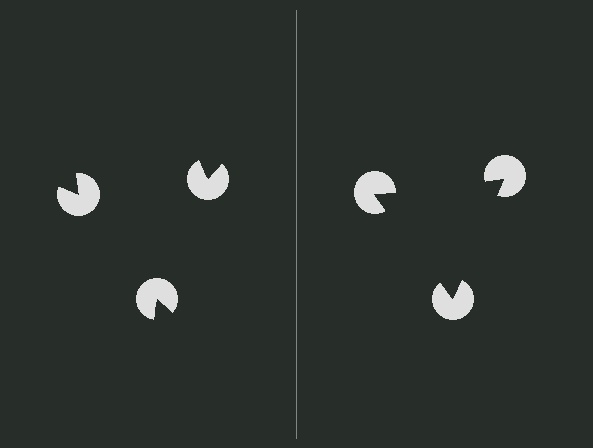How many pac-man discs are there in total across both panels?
6 — 3 on each side.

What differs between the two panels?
The pac-man discs are positioned identically on both sides; only the wedge orientations differ. On the right they align to a triangle; on the left they are misaligned.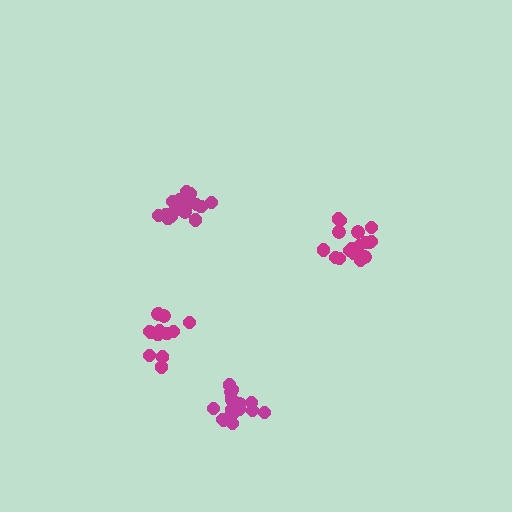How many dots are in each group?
Group 1: 17 dots, Group 2: 17 dots, Group 3: 14 dots, Group 4: 17 dots (65 total).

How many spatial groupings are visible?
There are 4 spatial groupings.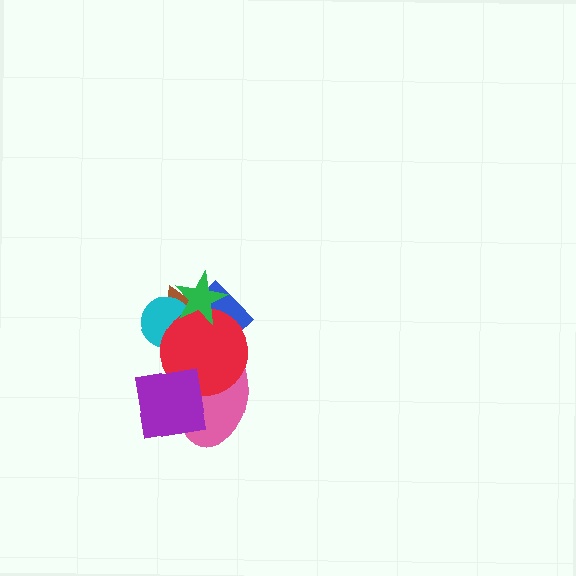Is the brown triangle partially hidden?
Yes, it is partially covered by another shape.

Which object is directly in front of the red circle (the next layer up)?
The purple square is directly in front of the red circle.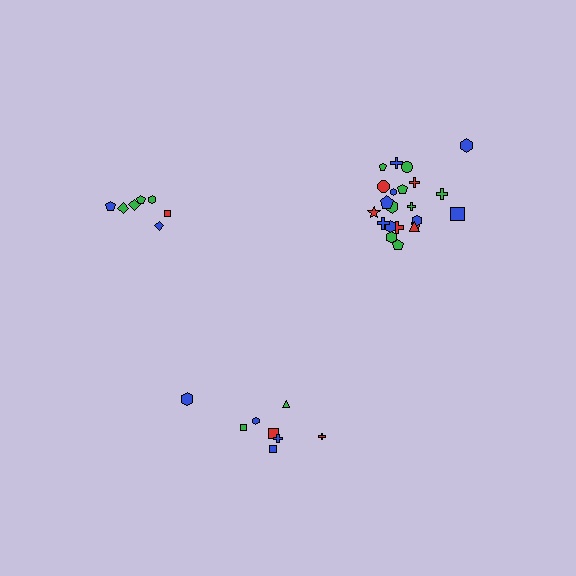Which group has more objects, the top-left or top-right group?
The top-right group.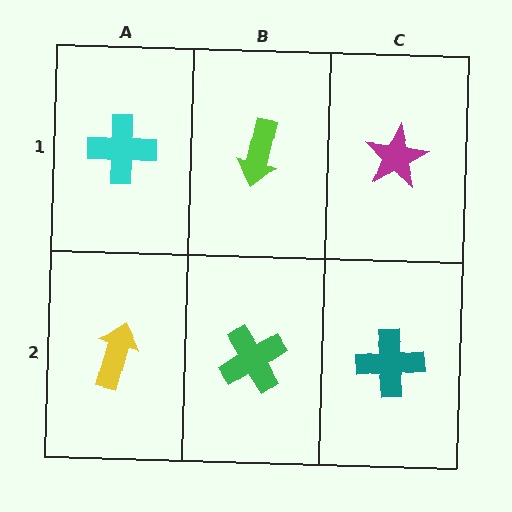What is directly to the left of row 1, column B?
A cyan cross.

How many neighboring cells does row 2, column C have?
2.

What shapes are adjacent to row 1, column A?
A yellow arrow (row 2, column A), a lime arrow (row 1, column B).